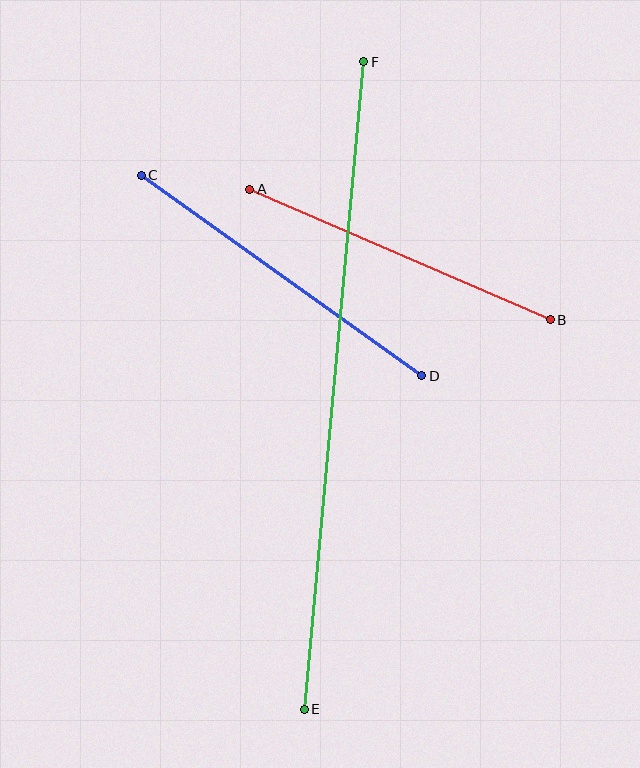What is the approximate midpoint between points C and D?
The midpoint is at approximately (281, 276) pixels.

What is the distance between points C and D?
The distance is approximately 345 pixels.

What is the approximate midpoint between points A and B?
The midpoint is at approximately (400, 255) pixels.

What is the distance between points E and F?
The distance is approximately 650 pixels.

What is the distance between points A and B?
The distance is approximately 327 pixels.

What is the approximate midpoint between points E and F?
The midpoint is at approximately (334, 385) pixels.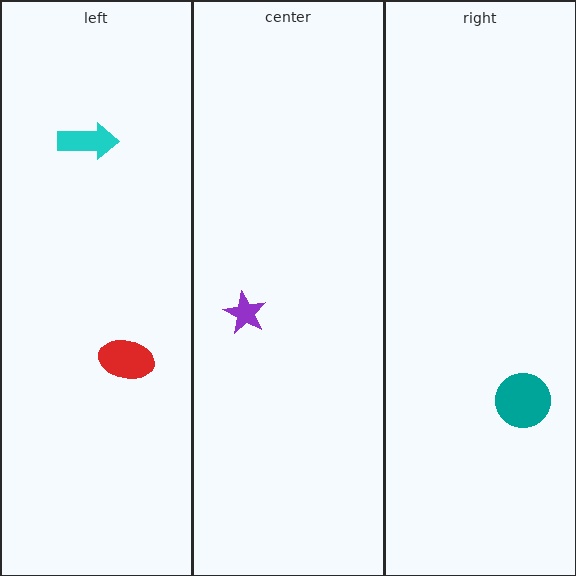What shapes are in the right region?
The teal circle.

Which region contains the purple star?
The center region.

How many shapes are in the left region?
2.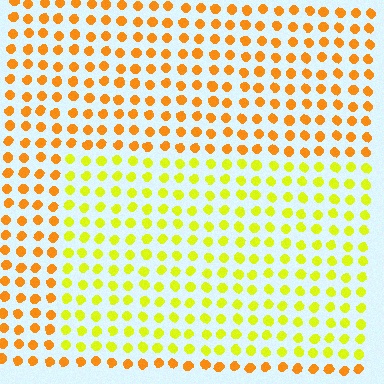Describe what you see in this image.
The image is filled with small orange elements in a uniform arrangement. A rectangle-shaped region is visible where the elements are tinted to a slightly different hue, forming a subtle color boundary.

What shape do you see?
I see a rectangle.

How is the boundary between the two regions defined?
The boundary is defined purely by a slight shift in hue (about 36 degrees). Spacing, size, and orientation are identical on both sides.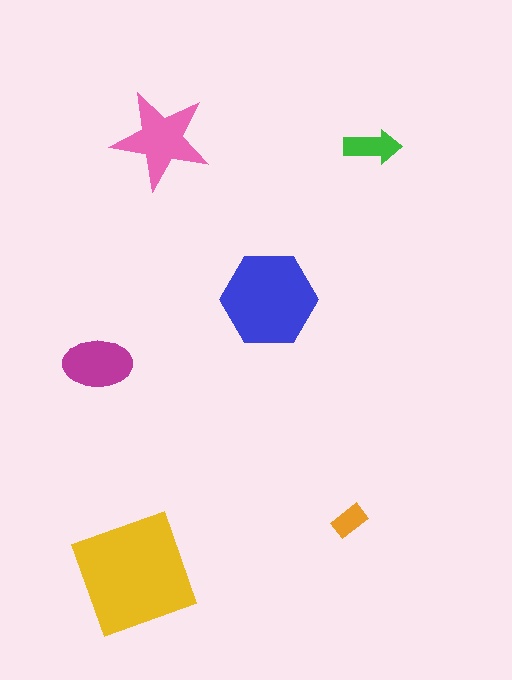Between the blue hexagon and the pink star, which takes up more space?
The blue hexagon.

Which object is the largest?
The yellow square.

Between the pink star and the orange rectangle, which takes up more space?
The pink star.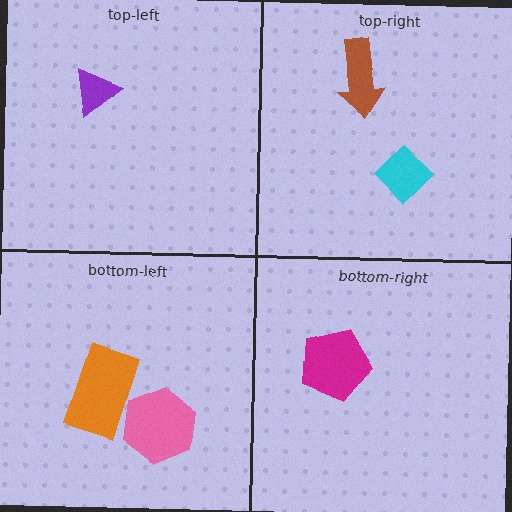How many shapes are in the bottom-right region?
1.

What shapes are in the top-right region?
The brown arrow, the cyan diamond.